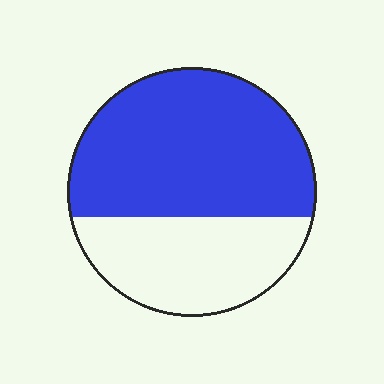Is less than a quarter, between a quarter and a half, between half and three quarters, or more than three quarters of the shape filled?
Between half and three quarters.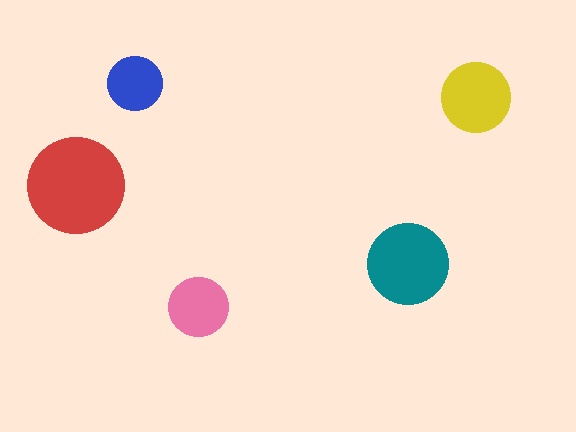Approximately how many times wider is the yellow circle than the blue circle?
About 1.5 times wider.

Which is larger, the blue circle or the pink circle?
The pink one.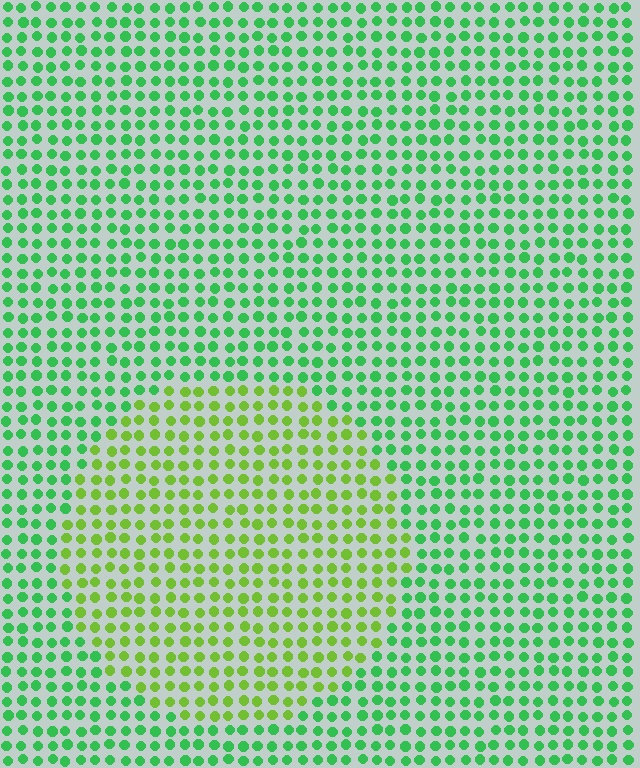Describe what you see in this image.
The image is filled with small green elements in a uniform arrangement. A circle-shaped region is visible where the elements are tinted to a slightly different hue, forming a subtle color boundary.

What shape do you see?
I see a circle.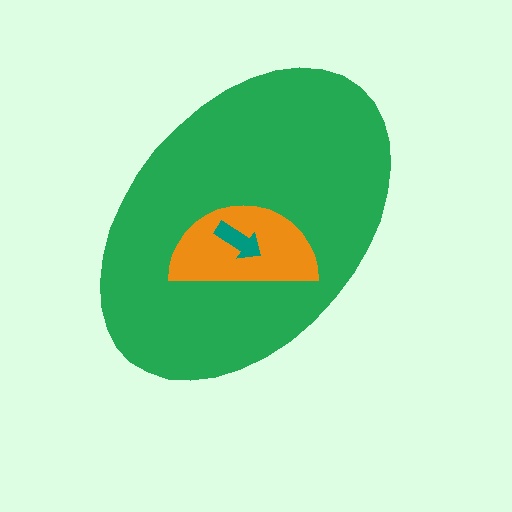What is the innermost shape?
The teal arrow.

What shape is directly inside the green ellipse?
The orange semicircle.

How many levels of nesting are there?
3.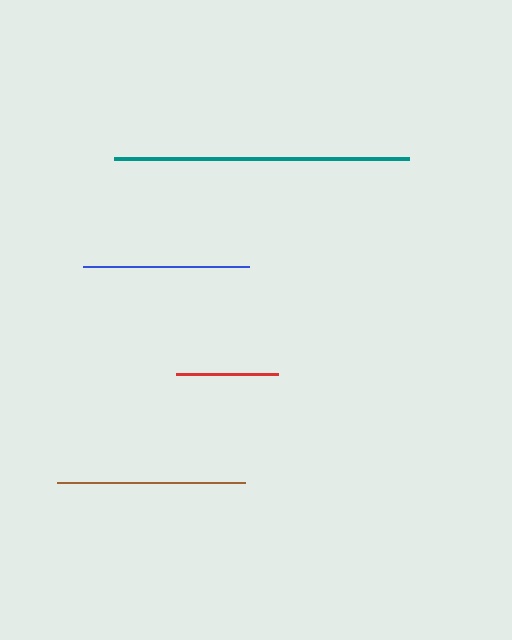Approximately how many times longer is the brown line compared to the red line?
The brown line is approximately 1.8 times the length of the red line.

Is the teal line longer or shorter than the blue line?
The teal line is longer than the blue line.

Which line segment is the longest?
The teal line is the longest at approximately 295 pixels.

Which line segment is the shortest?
The red line is the shortest at approximately 102 pixels.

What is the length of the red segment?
The red segment is approximately 102 pixels long.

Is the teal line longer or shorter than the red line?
The teal line is longer than the red line.